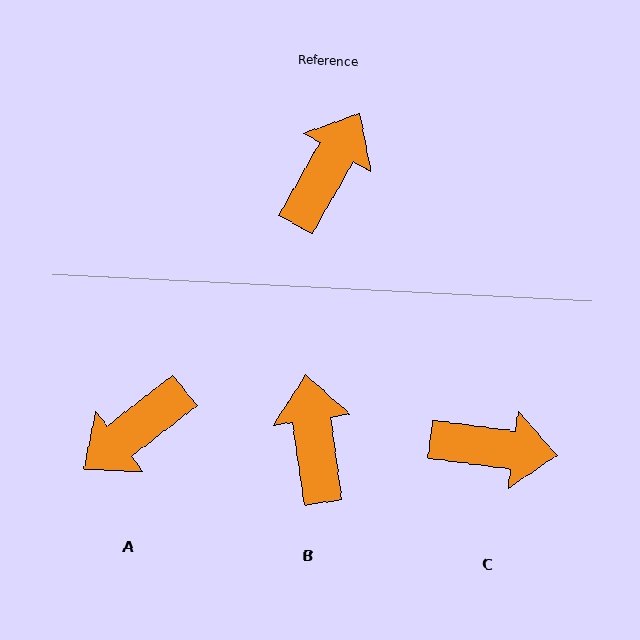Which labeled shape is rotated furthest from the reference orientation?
A, about 158 degrees away.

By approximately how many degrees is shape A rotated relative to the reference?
Approximately 158 degrees counter-clockwise.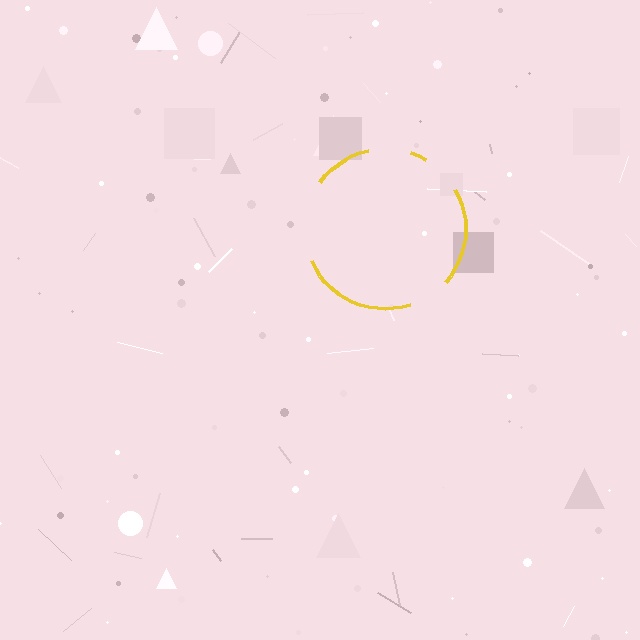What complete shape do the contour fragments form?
The contour fragments form a circle.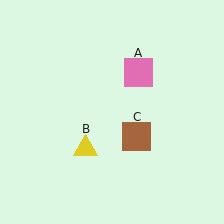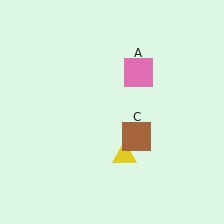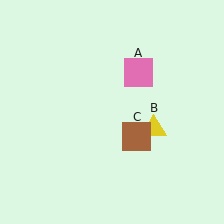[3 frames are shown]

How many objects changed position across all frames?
1 object changed position: yellow triangle (object B).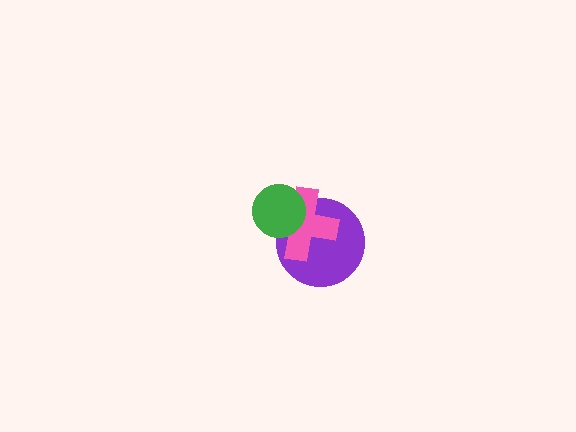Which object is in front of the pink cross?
The green circle is in front of the pink cross.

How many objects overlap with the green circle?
2 objects overlap with the green circle.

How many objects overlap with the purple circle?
2 objects overlap with the purple circle.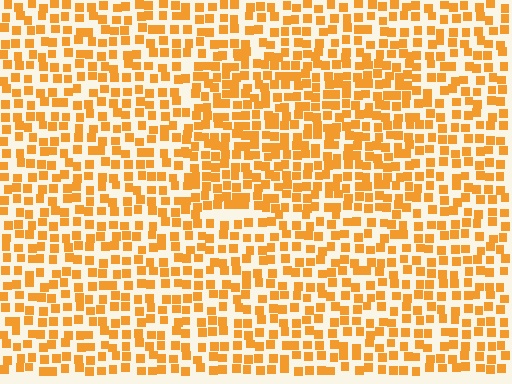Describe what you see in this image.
The image contains small orange elements arranged at two different densities. A rectangle-shaped region is visible where the elements are more densely packed than the surrounding area.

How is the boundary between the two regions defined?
The boundary is defined by a change in element density (approximately 1.4x ratio). All elements are the same color, size, and shape.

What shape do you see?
I see a rectangle.